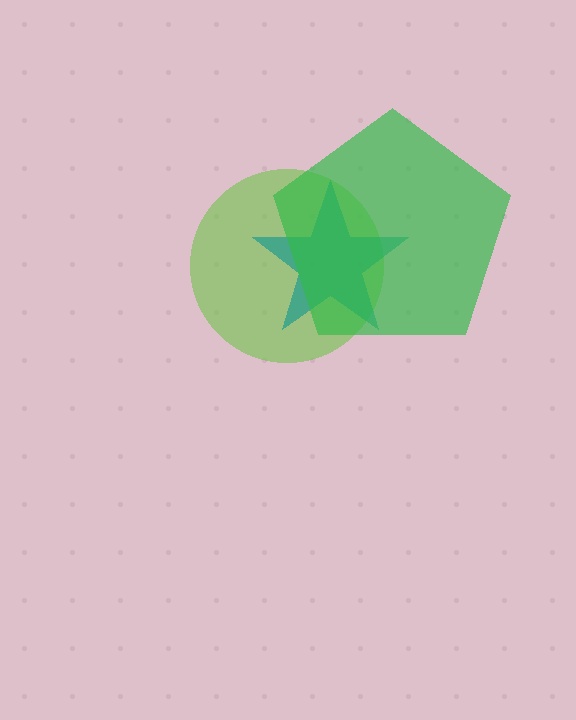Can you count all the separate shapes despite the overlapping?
Yes, there are 3 separate shapes.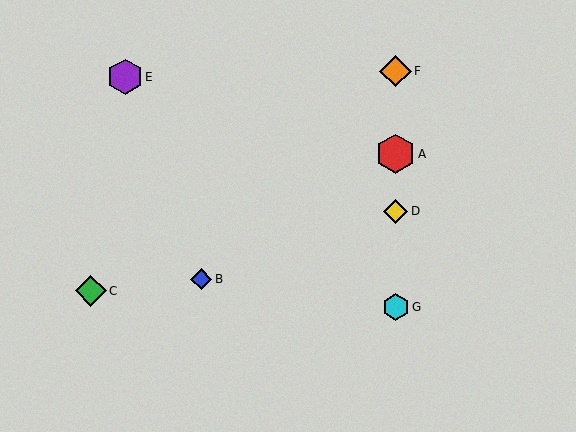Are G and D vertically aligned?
Yes, both are at x≈396.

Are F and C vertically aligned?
No, F is at x≈396 and C is at x≈91.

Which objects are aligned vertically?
Objects A, D, F, G are aligned vertically.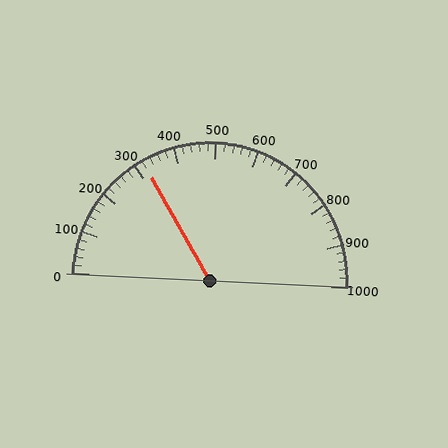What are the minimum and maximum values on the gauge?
The gauge ranges from 0 to 1000.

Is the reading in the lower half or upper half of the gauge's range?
The reading is in the lower half of the range (0 to 1000).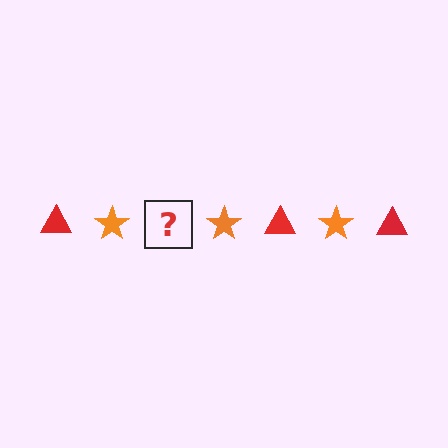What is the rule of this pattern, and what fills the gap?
The rule is that the pattern alternates between red triangle and orange star. The gap should be filled with a red triangle.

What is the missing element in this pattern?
The missing element is a red triangle.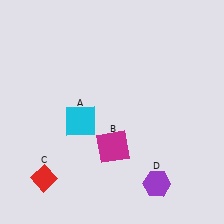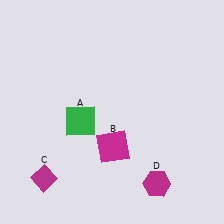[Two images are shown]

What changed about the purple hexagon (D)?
In Image 1, D is purple. In Image 2, it changed to magenta.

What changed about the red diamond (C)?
In Image 1, C is red. In Image 2, it changed to magenta.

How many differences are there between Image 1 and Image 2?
There are 3 differences between the two images.